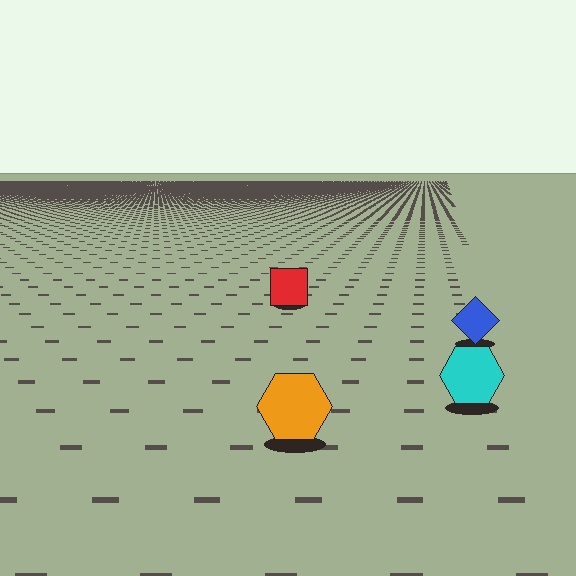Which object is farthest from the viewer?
The red square is farthest from the viewer. It appears smaller and the ground texture around it is denser.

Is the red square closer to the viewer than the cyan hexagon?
No. The cyan hexagon is closer — you can tell from the texture gradient: the ground texture is coarser near it.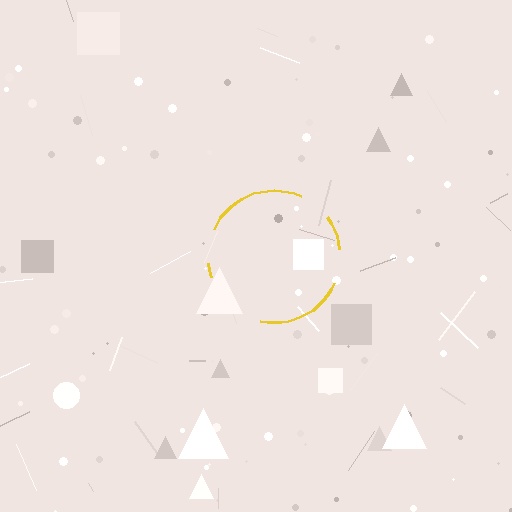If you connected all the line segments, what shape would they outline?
They would outline a circle.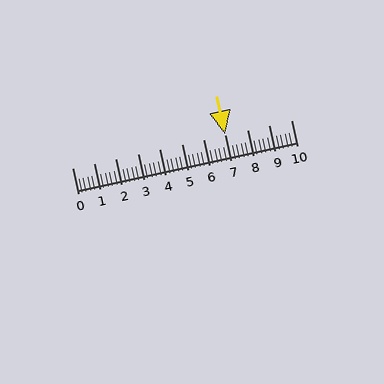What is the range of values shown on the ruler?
The ruler shows values from 0 to 10.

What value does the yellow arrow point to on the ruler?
The yellow arrow points to approximately 7.0.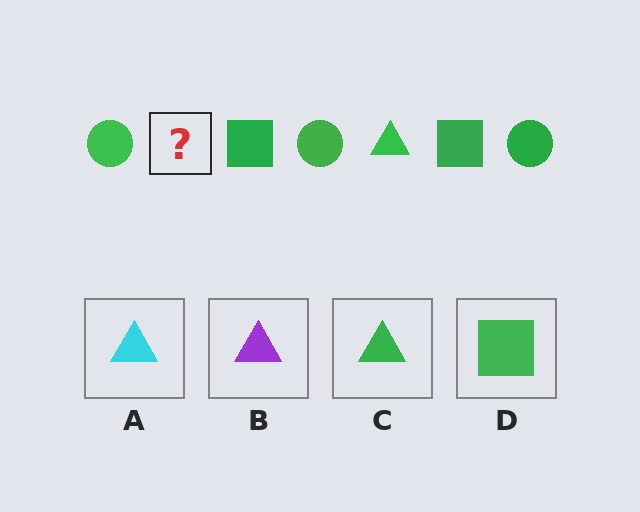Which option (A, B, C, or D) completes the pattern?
C.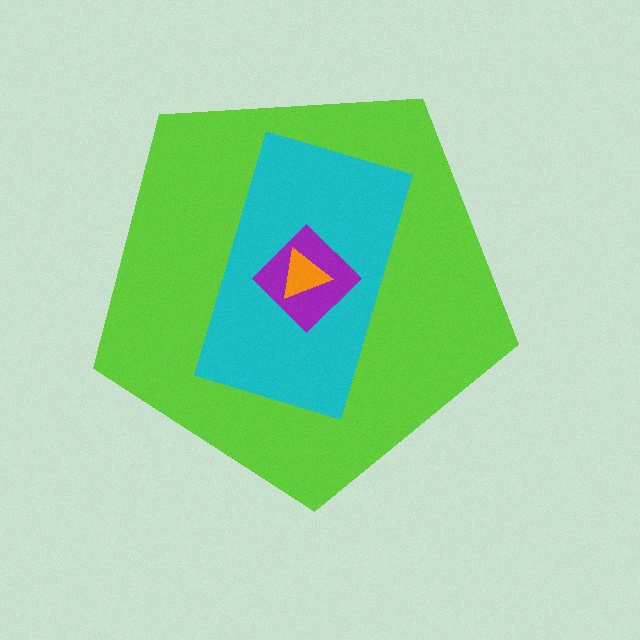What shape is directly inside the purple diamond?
The orange triangle.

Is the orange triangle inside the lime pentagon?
Yes.